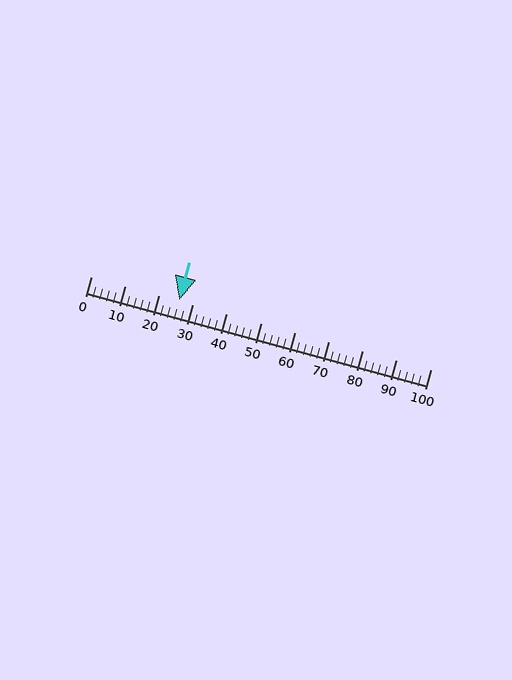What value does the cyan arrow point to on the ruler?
The cyan arrow points to approximately 26.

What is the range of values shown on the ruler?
The ruler shows values from 0 to 100.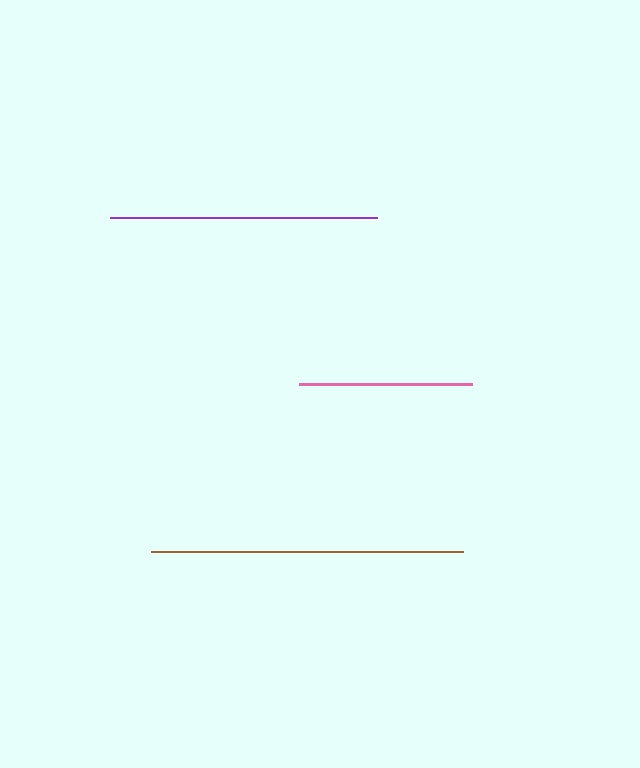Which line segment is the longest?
The brown line is the longest at approximately 312 pixels.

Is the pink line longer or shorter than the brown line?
The brown line is longer than the pink line.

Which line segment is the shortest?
The pink line is the shortest at approximately 173 pixels.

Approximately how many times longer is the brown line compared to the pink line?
The brown line is approximately 1.8 times the length of the pink line.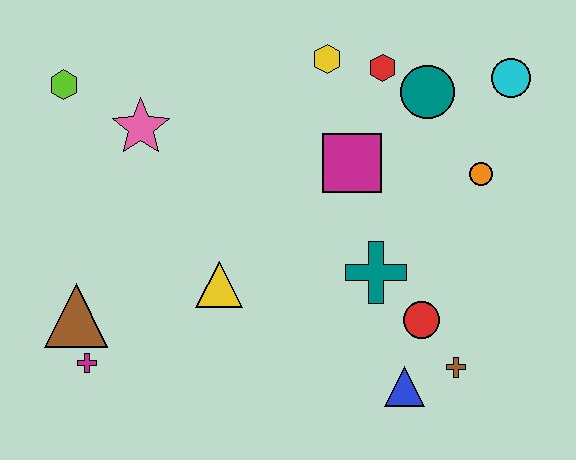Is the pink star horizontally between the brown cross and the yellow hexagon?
No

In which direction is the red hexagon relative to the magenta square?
The red hexagon is above the magenta square.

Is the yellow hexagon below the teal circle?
No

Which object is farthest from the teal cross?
The lime hexagon is farthest from the teal cross.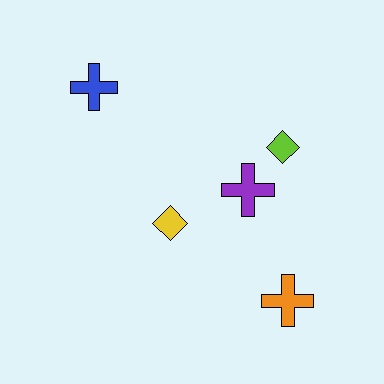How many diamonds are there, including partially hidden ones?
There are 2 diamonds.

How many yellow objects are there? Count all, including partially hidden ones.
There is 1 yellow object.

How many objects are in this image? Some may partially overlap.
There are 5 objects.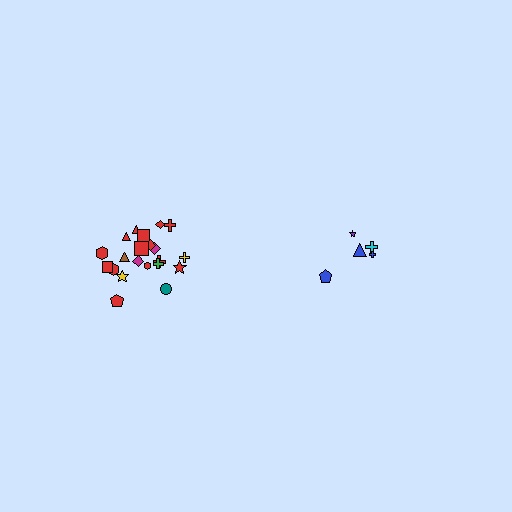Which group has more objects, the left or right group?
The left group.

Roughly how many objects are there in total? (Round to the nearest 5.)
Roughly 25 objects in total.